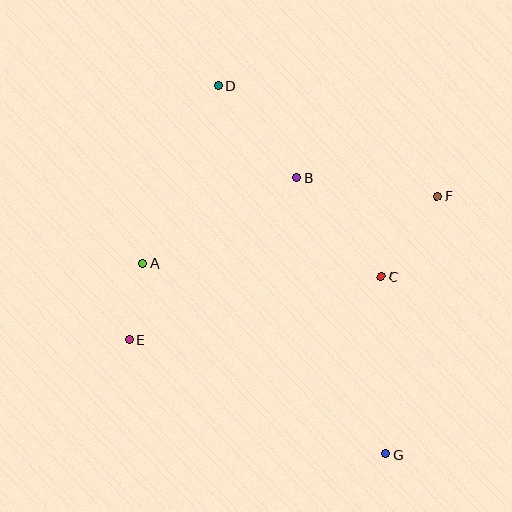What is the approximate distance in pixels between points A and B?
The distance between A and B is approximately 177 pixels.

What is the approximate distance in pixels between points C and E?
The distance between C and E is approximately 260 pixels.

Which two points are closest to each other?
Points A and E are closest to each other.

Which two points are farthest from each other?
Points D and G are farthest from each other.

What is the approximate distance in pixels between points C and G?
The distance between C and G is approximately 178 pixels.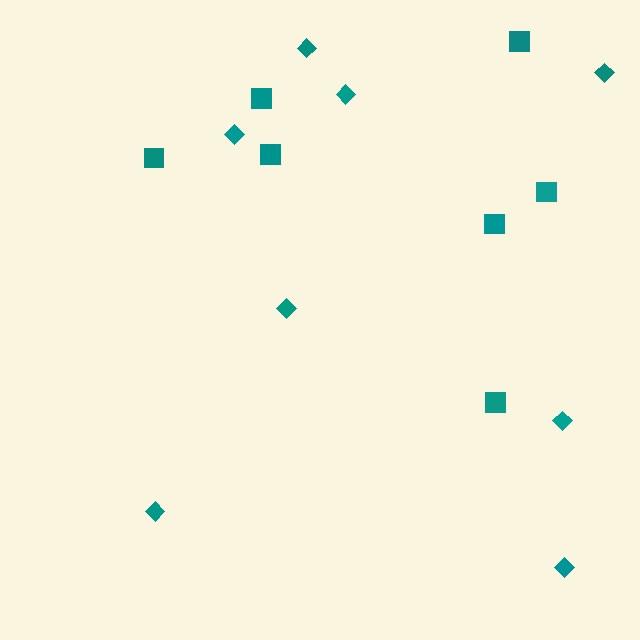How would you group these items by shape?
There are 2 groups: one group of diamonds (8) and one group of squares (7).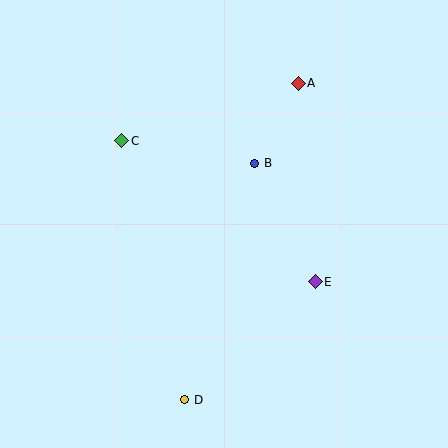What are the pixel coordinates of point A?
Point A is at (298, 83).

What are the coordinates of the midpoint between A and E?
The midpoint between A and E is at (307, 183).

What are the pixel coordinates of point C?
Point C is at (122, 141).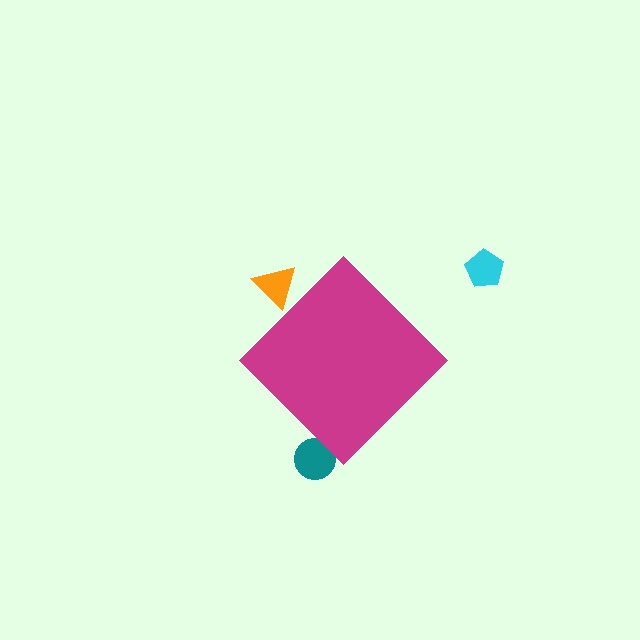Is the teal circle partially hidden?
Yes, the teal circle is partially hidden behind the magenta diamond.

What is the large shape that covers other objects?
A magenta diamond.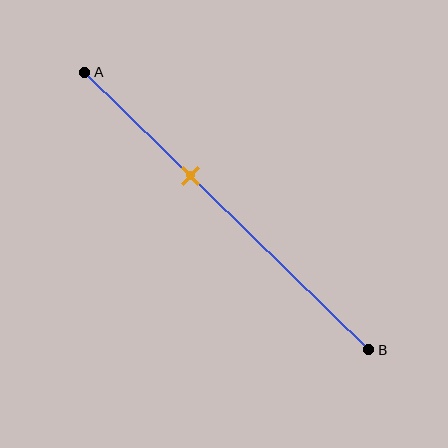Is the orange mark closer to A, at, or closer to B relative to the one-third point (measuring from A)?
The orange mark is closer to point B than the one-third point of segment AB.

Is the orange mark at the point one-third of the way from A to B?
No, the mark is at about 35% from A, not at the 33% one-third point.